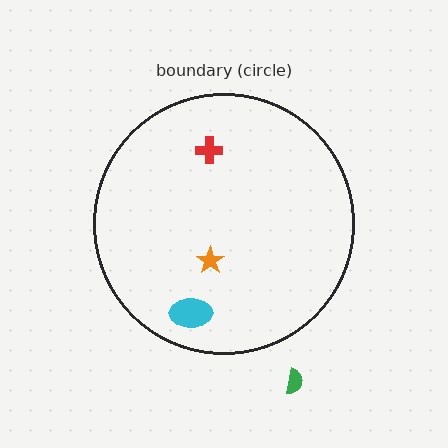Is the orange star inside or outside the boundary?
Inside.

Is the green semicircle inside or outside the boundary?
Outside.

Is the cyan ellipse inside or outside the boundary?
Inside.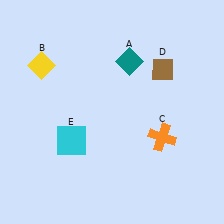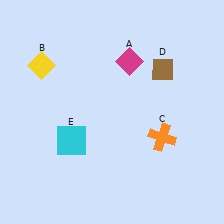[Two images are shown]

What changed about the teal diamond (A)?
In Image 1, A is teal. In Image 2, it changed to magenta.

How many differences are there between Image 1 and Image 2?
There is 1 difference between the two images.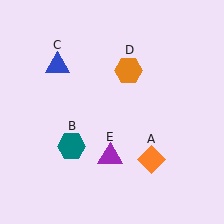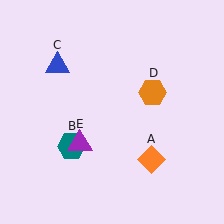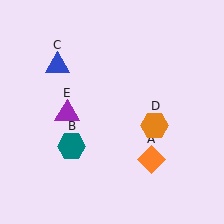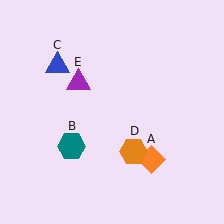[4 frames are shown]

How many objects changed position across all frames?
2 objects changed position: orange hexagon (object D), purple triangle (object E).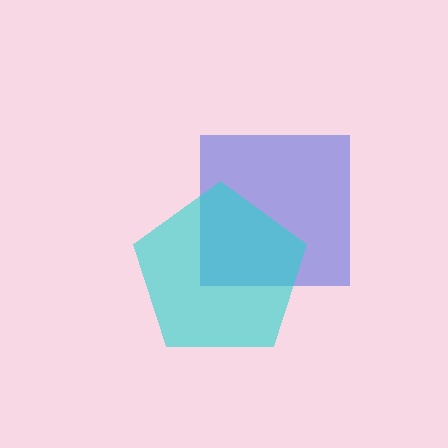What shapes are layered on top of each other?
The layered shapes are: a blue square, a cyan pentagon.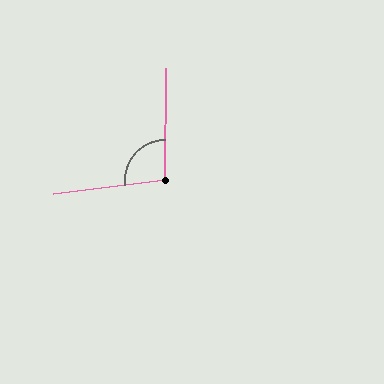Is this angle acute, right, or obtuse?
It is obtuse.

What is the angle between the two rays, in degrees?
Approximately 98 degrees.